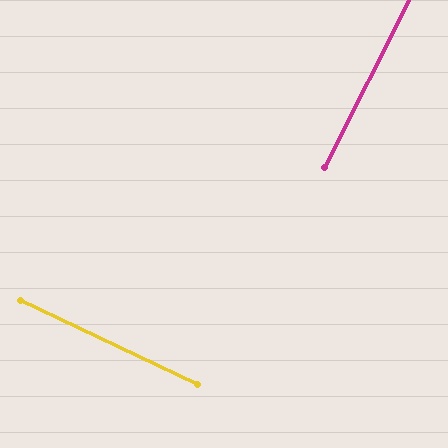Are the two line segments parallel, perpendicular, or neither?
Perpendicular — they meet at approximately 89°.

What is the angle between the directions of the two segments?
Approximately 89 degrees.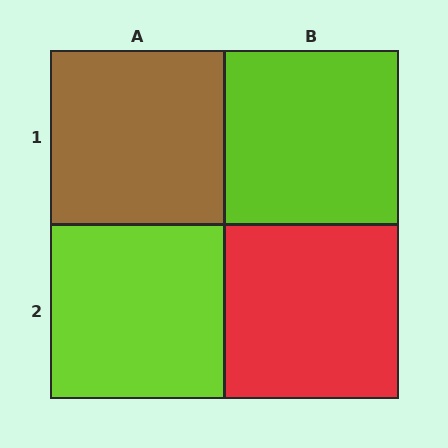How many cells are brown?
1 cell is brown.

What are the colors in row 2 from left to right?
Lime, red.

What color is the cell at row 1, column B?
Lime.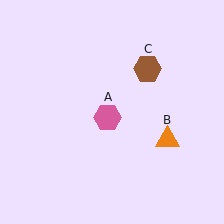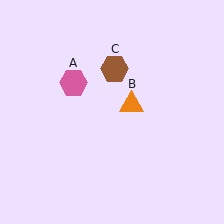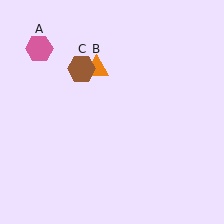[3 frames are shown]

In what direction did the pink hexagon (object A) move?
The pink hexagon (object A) moved up and to the left.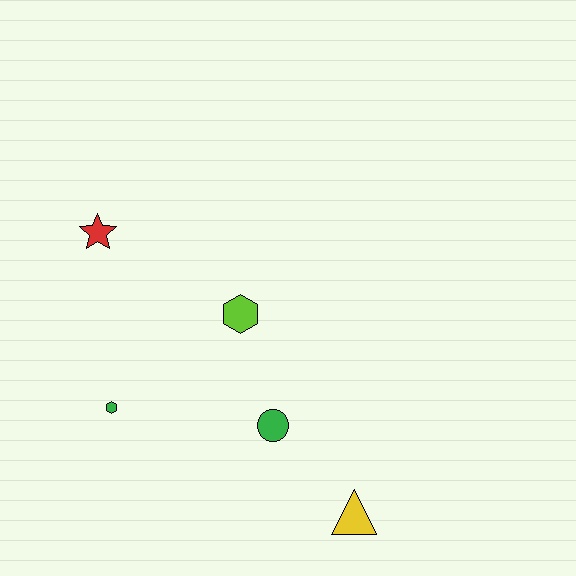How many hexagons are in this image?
There are 2 hexagons.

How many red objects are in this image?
There is 1 red object.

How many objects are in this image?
There are 5 objects.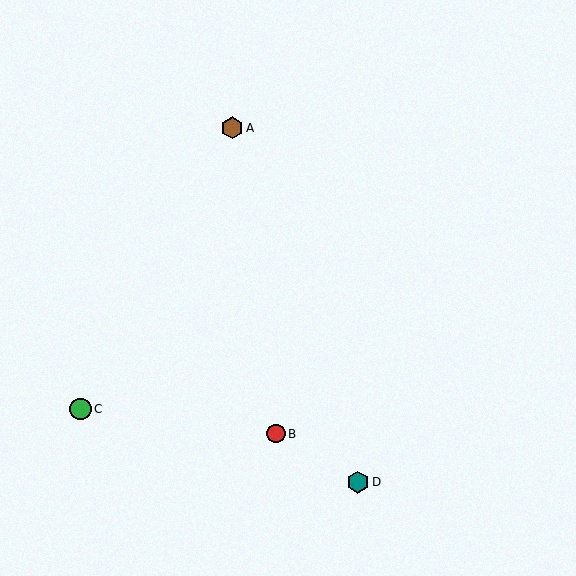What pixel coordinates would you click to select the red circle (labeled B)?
Click at (276, 434) to select the red circle B.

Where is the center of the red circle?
The center of the red circle is at (276, 434).